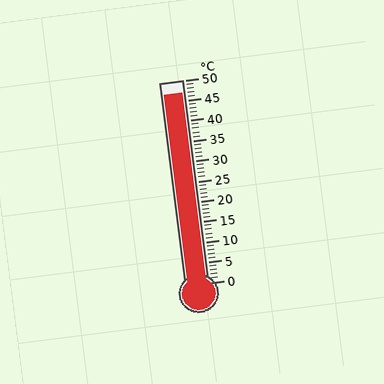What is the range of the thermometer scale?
The thermometer scale ranges from 0°C to 50°C.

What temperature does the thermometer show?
The thermometer shows approximately 47°C.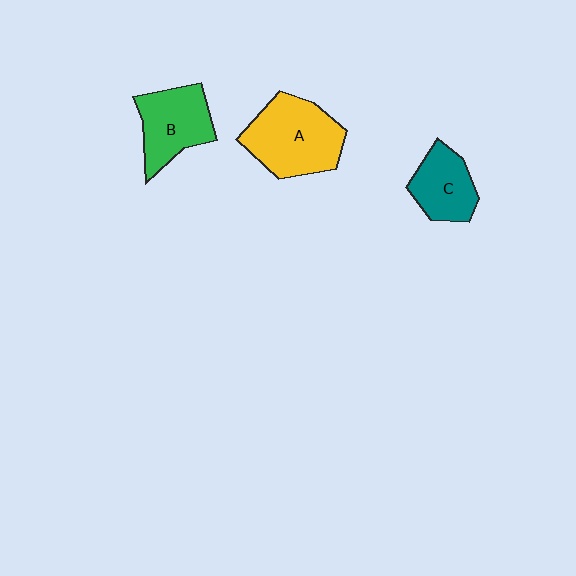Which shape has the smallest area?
Shape C (teal).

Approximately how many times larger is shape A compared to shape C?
Approximately 1.6 times.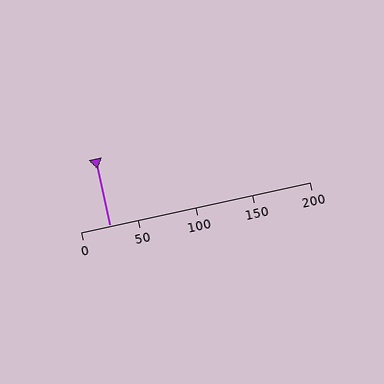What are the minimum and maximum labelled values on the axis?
The axis runs from 0 to 200.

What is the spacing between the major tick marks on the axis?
The major ticks are spaced 50 apart.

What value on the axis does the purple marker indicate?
The marker indicates approximately 25.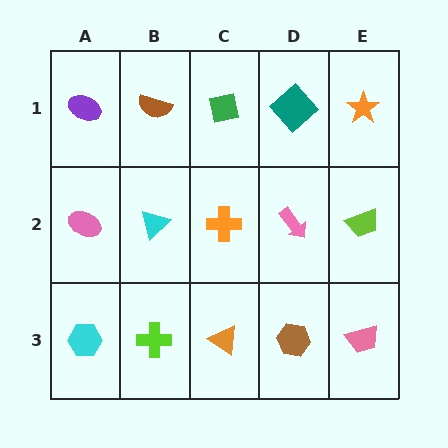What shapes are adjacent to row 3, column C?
An orange cross (row 2, column C), a lime cross (row 3, column B), a brown hexagon (row 3, column D).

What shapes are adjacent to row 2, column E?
An orange star (row 1, column E), a pink trapezoid (row 3, column E), a pink arrow (row 2, column D).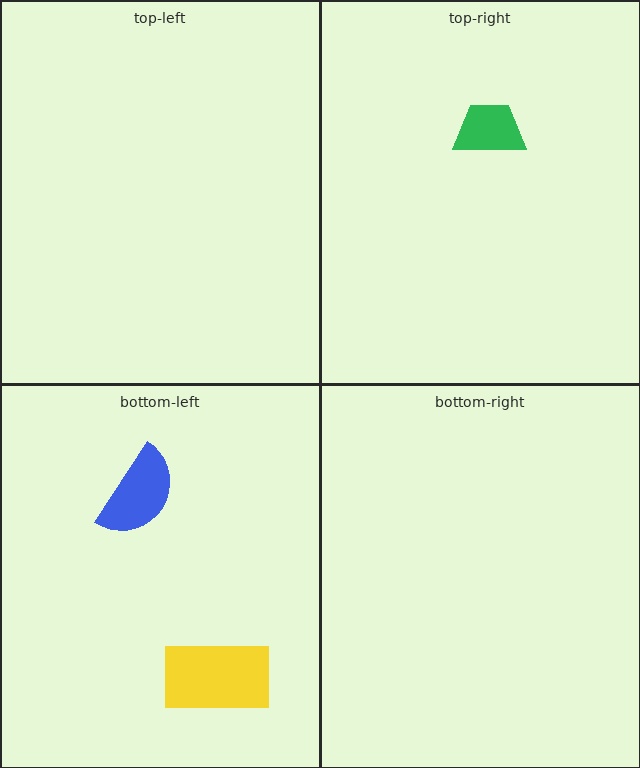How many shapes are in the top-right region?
1.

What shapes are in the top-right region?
The green trapezoid.